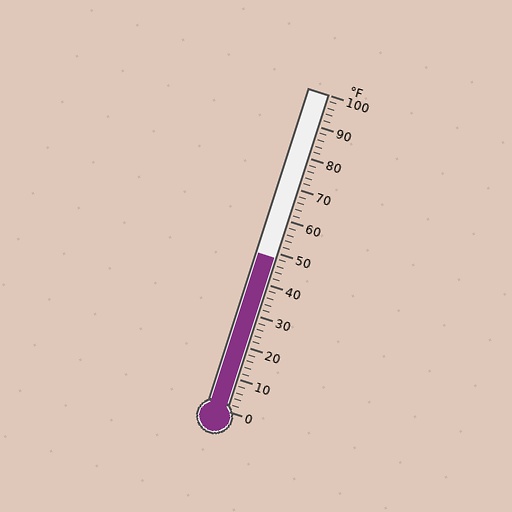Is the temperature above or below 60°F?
The temperature is below 60°F.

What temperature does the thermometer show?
The thermometer shows approximately 48°F.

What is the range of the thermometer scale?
The thermometer scale ranges from 0°F to 100°F.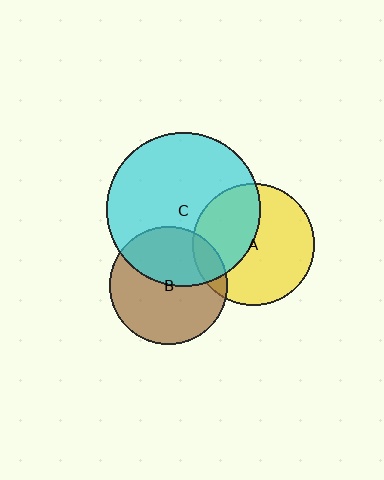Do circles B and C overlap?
Yes.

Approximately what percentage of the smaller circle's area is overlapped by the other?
Approximately 40%.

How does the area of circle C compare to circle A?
Approximately 1.6 times.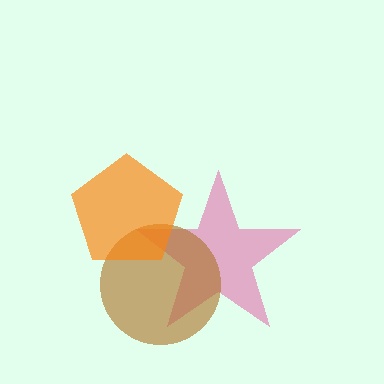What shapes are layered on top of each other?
The layered shapes are: a pink star, a brown circle, an orange pentagon.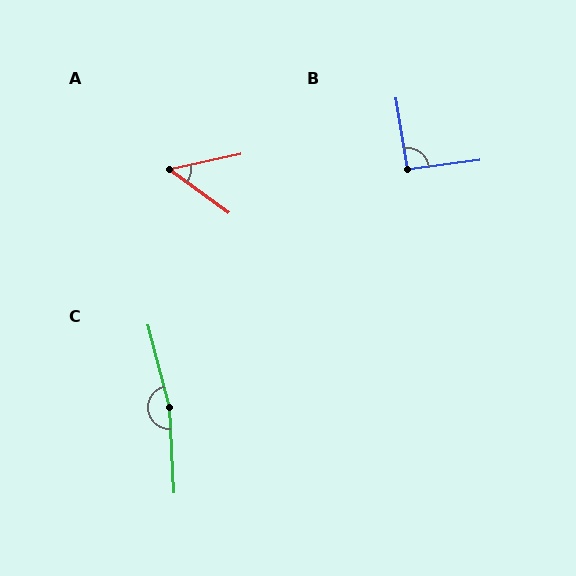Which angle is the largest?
C, at approximately 168 degrees.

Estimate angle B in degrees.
Approximately 92 degrees.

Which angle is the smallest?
A, at approximately 48 degrees.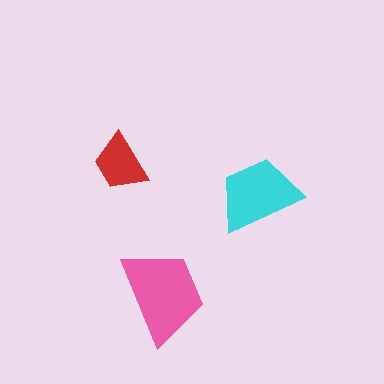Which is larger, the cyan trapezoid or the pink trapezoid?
The pink one.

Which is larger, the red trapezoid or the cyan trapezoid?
The cyan one.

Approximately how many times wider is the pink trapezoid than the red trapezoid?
About 1.5 times wider.